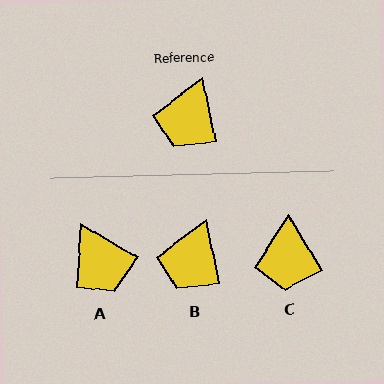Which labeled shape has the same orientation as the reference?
B.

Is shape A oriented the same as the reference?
No, it is off by about 49 degrees.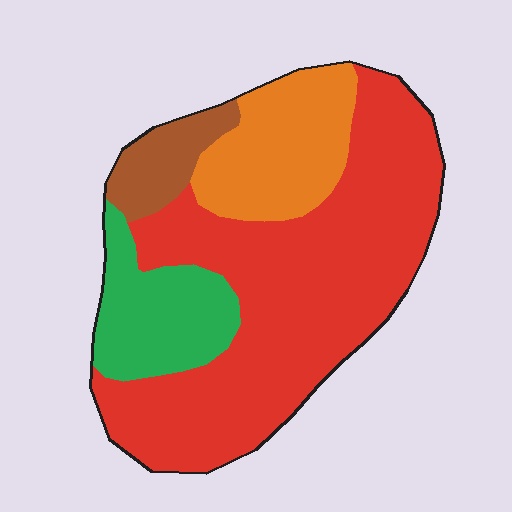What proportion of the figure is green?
Green takes up less than a quarter of the figure.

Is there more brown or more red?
Red.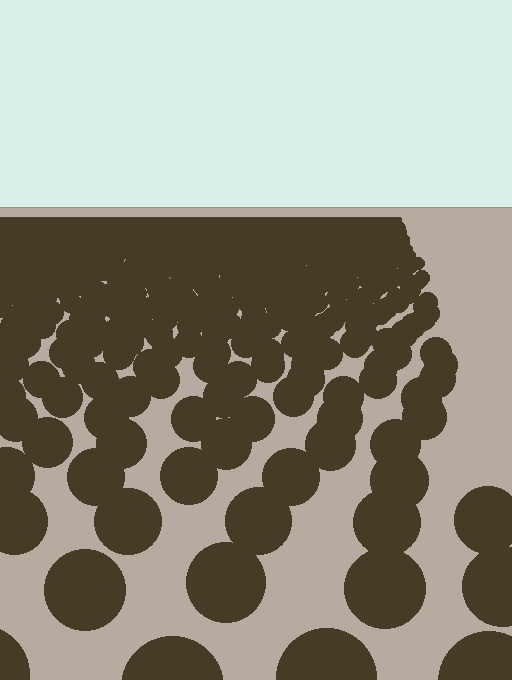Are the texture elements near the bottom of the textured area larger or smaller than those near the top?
Larger. Near the bottom, elements are closer to the viewer and appear at a bigger on-screen size.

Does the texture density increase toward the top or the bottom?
Density increases toward the top.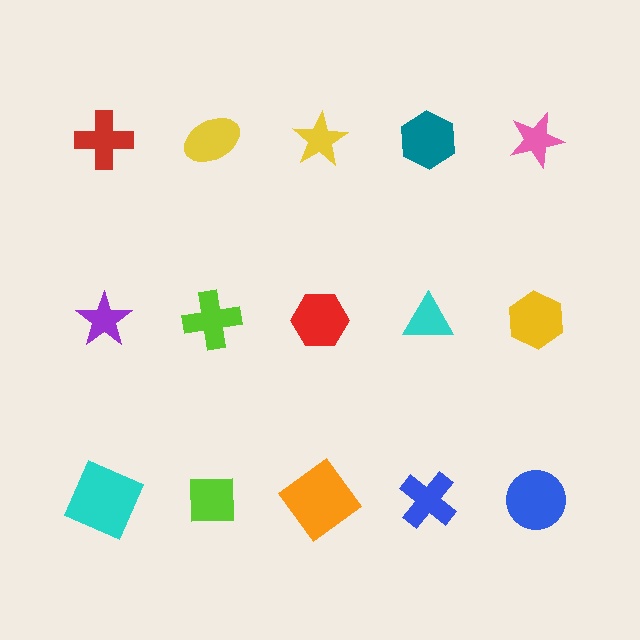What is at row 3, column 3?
An orange diamond.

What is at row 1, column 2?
A yellow ellipse.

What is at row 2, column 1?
A purple star.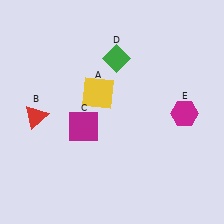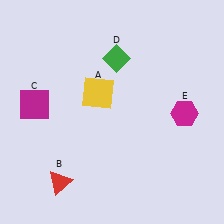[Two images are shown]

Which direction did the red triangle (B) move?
The red triangle (B) moved down.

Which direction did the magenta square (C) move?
The magenta square (C) moved left.